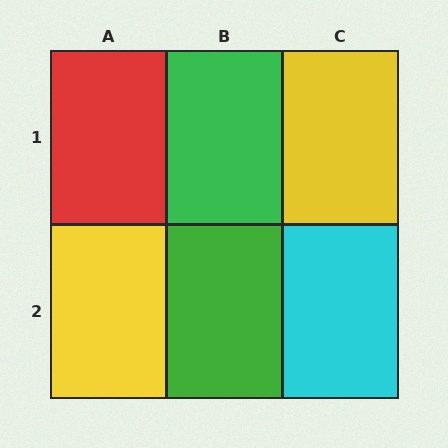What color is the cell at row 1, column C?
Yellow.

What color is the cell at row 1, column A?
Red.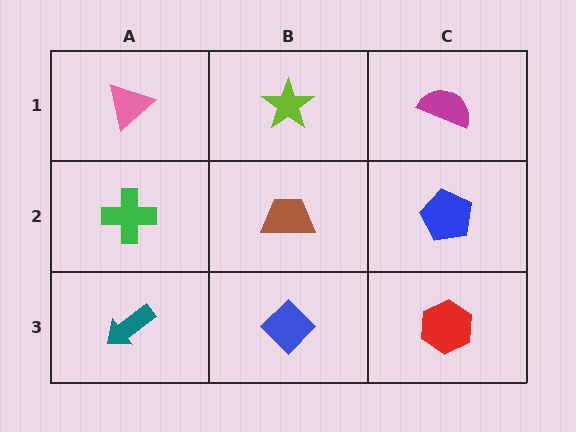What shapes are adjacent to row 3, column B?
A brown trapezoid (row 2, column B), a teal arrow (row 3, column A), a red hexagon (row 3, column C).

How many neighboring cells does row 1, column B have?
3.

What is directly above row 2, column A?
A pink triangle.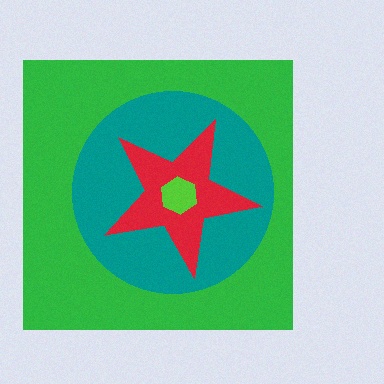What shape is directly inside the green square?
The teal circle.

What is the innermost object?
The lime hexagon.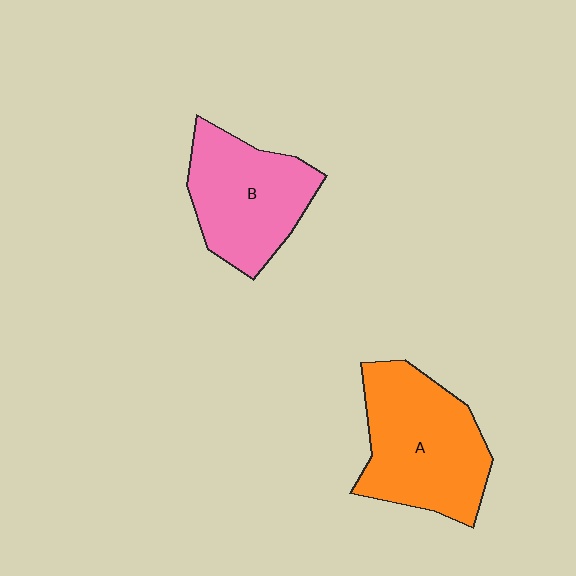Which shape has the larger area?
Shape A (orange).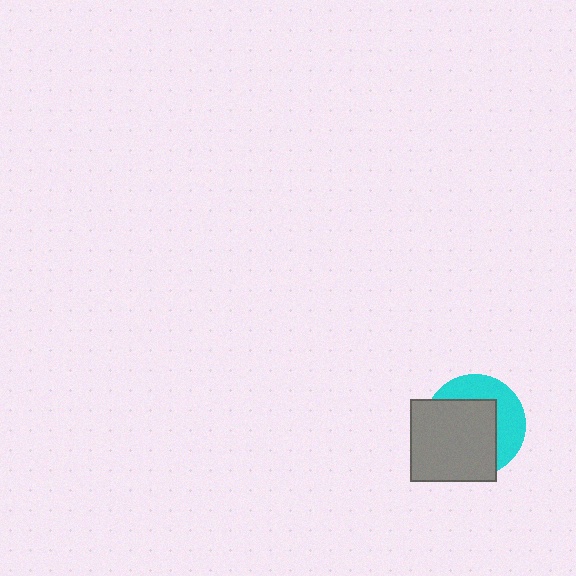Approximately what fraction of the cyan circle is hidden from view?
Roughly 61% of the cyan circle is hidden behind the gray rectangle.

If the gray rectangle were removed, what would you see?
You would see the complete cyan circle.